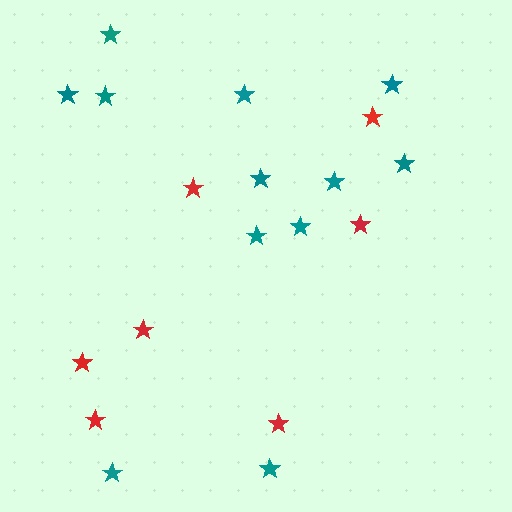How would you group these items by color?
There are 2 groups: one group of red stars (7) and one group of teal stars (12).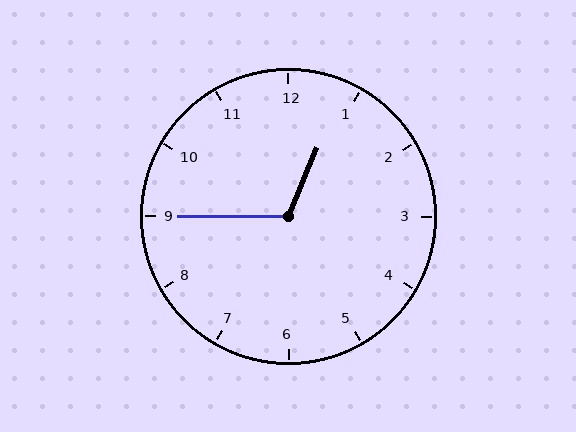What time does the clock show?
12:45.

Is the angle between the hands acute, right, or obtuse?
It is obtuse.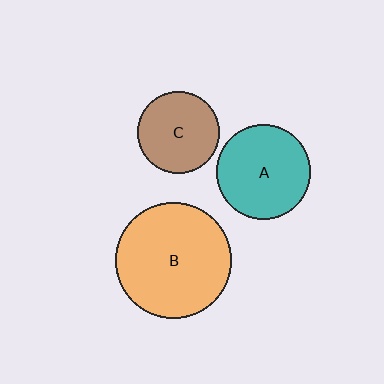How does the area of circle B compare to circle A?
Approximately 1.5 times.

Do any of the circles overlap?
No, none of the circles overlap.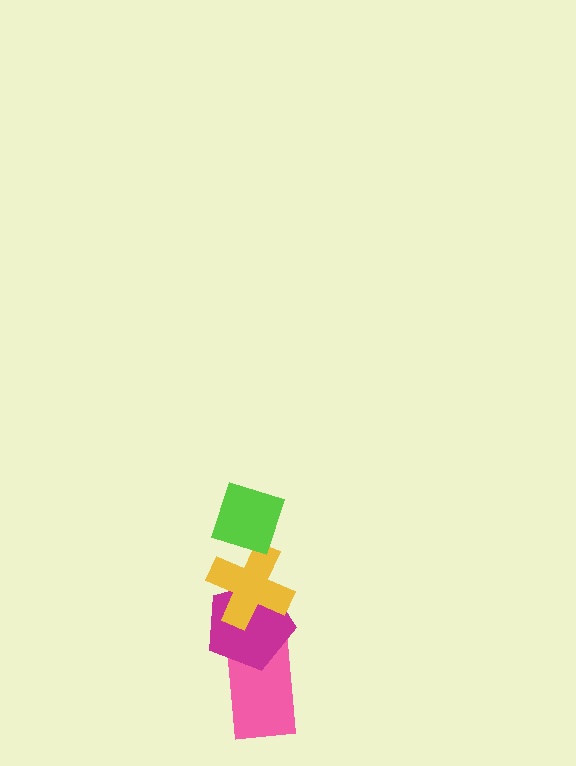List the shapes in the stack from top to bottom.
From top to bottom: the lime diamond, the yellow cross, the magenta pentagon, the pink rectangle.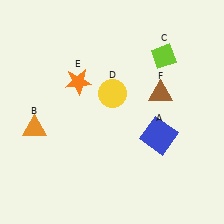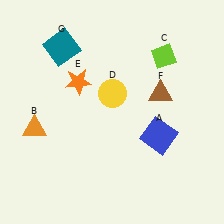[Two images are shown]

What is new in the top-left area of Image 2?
A teal square (G) was added in the top-left area of Image 2.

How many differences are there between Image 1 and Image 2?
There is 1 difference between the two images.